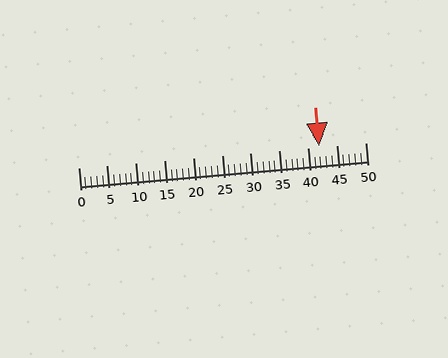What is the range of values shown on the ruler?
The ruler shows values from 0 to 50.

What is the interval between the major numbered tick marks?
The major tick marks are spaced 5 units apart.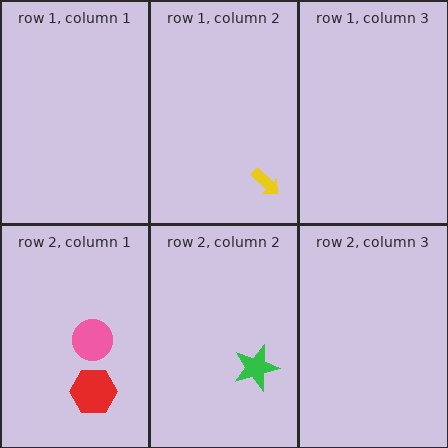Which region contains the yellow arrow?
The row 1, column 2 region.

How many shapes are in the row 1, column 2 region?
1.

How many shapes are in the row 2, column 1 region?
2.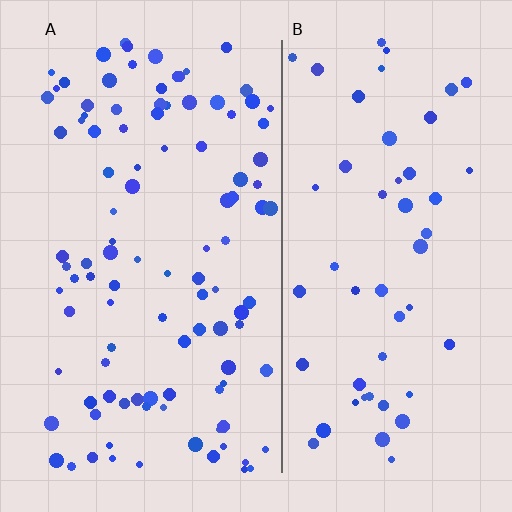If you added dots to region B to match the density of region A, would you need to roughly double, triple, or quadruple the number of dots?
Approximately double.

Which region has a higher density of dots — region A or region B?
A (the left).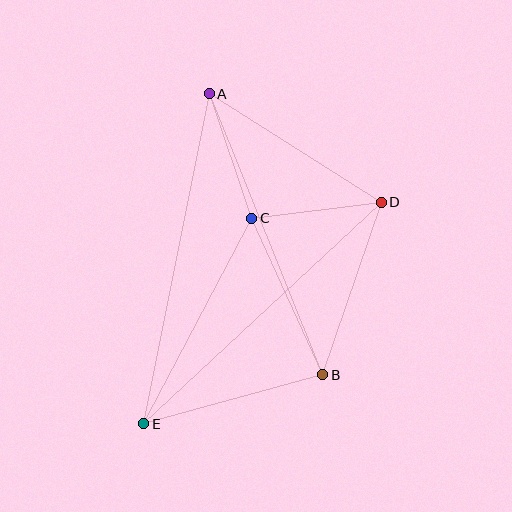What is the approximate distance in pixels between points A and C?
The distance between A and C is approximately 132 pixels.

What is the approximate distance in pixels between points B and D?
The distance between B and D is approximately 182 pixels.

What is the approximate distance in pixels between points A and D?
The distance between A and D is approximately 203 pixels.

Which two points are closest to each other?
Points C and D are closest to each other.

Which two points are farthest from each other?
Points A and E are farthest from each other.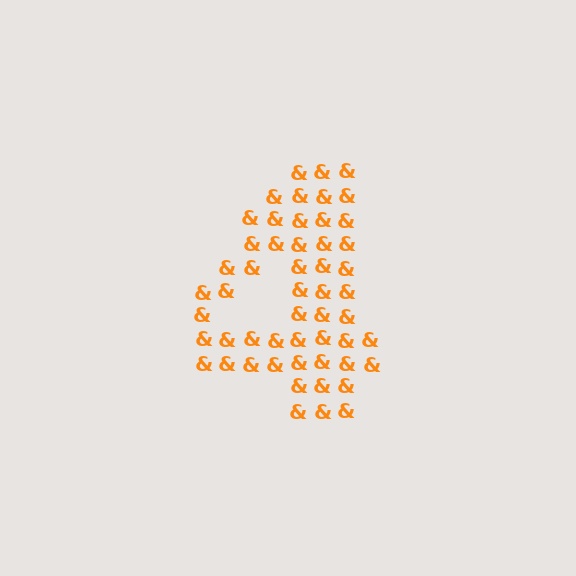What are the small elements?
The small elements are ampersands.